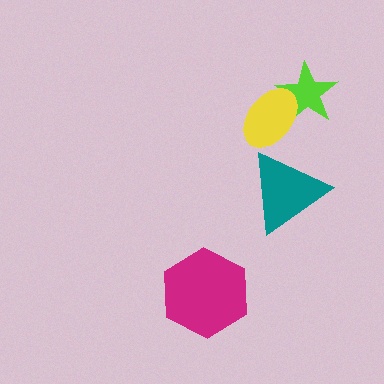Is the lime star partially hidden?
Yes, it is partially covered by another shape.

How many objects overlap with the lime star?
1 object overlaps with the lime star.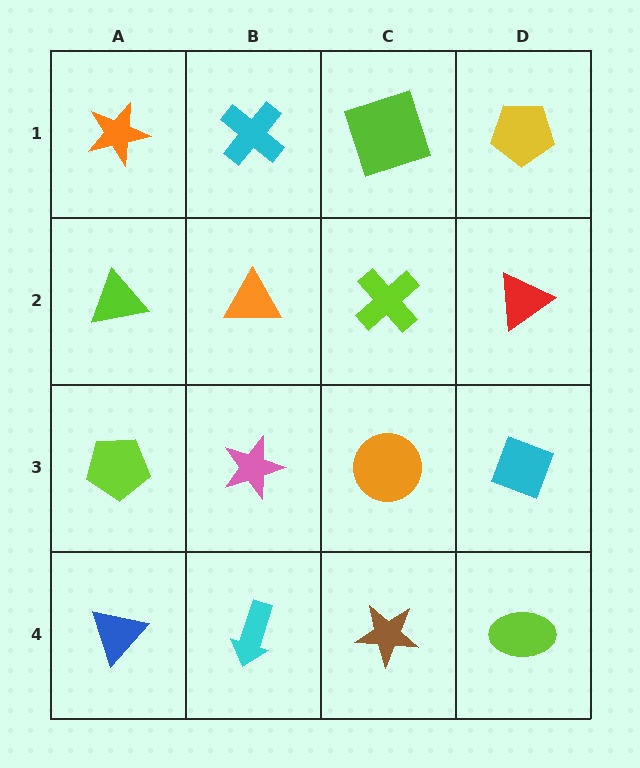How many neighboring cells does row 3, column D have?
3.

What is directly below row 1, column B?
An orange triangle.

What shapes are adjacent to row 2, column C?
A lime square (row 1, column C), an orange circle (row 3, column C), an orange triangle (row 2, column B), a red triangle (row 2, column D).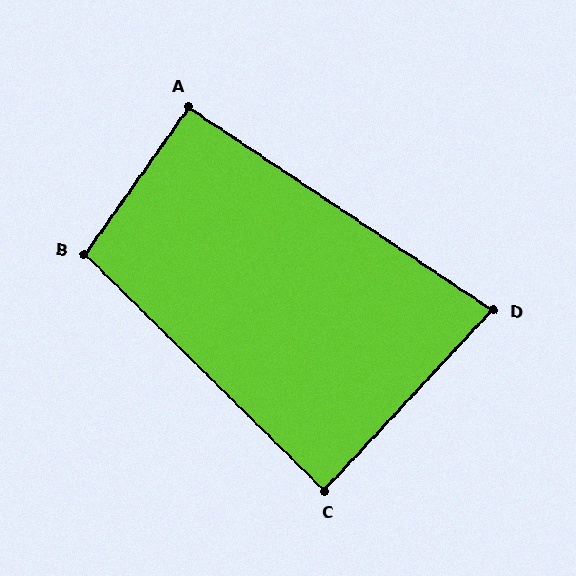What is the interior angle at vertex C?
Approximately 88 degrees (approximately right).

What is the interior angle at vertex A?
Approximately 92 degrees (approximately right).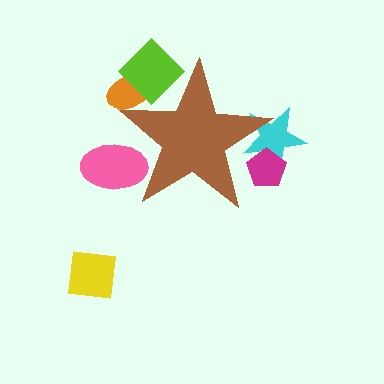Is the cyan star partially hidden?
Yes, the cyan star is partially hidden behind the brown star.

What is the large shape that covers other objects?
A brown star.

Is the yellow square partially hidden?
No, the yellow square is fully visible.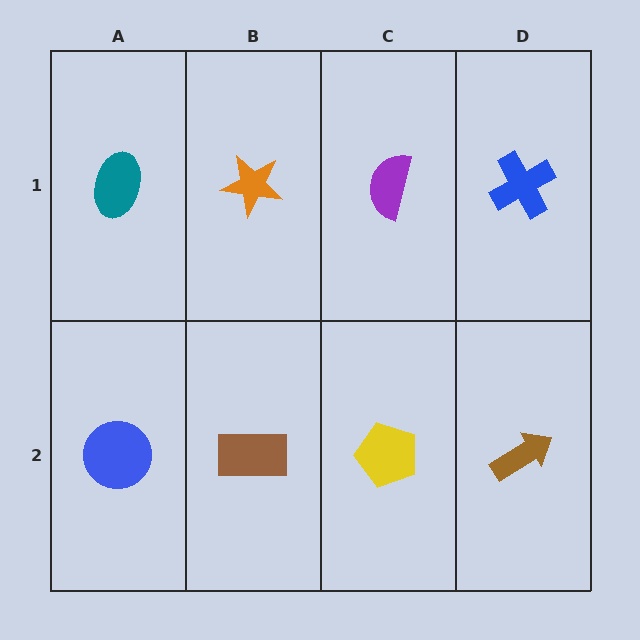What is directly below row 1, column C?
A yellow pentagon.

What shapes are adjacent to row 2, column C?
A purple semicircle (row 1, column C), a brown rectangle (row 2, column B), a brown arrow (row 2, column D).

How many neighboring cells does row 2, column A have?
2.